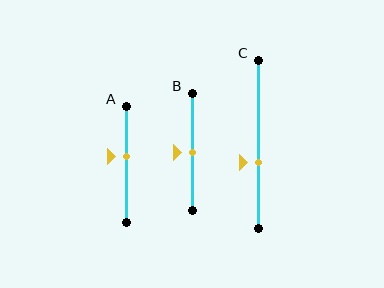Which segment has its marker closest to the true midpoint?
Segment B has its marker closest to the true midpoint.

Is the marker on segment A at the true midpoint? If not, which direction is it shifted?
No, the marker on segment A is shifted upward by about 7% of the segment length.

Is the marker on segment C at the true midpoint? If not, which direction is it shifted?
No, the marker on segment C is shifted downward by about 11% of the segment length.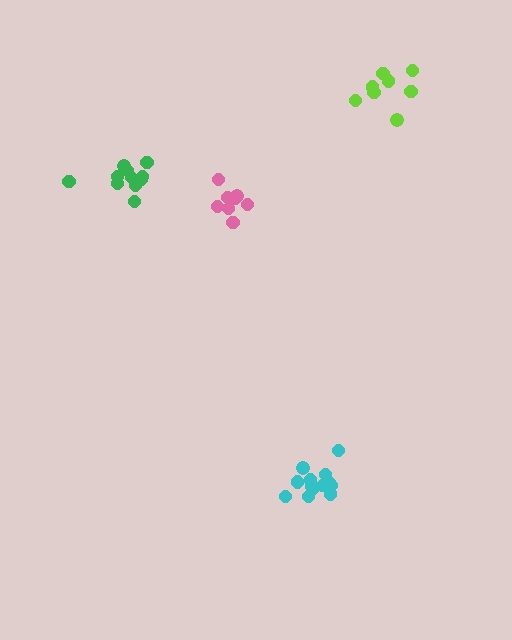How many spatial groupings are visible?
There are 4 spatial groupings.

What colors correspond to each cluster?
The clusters are colored: pink, green, cyan, lime.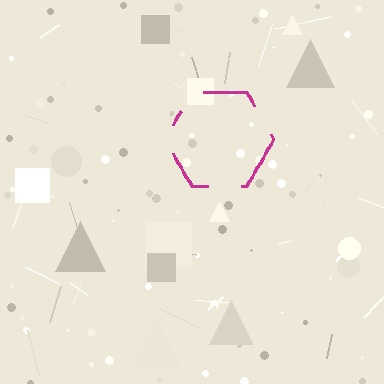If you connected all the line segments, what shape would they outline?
They would outline a hexagon.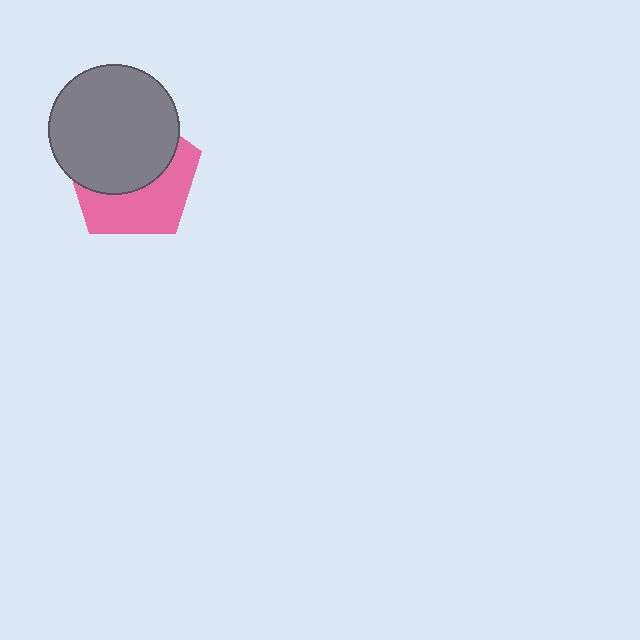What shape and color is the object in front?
The object in front is a gray circle.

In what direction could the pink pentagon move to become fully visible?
The pink pentagon could move down. That would shift it out from behind the gray circle entirely.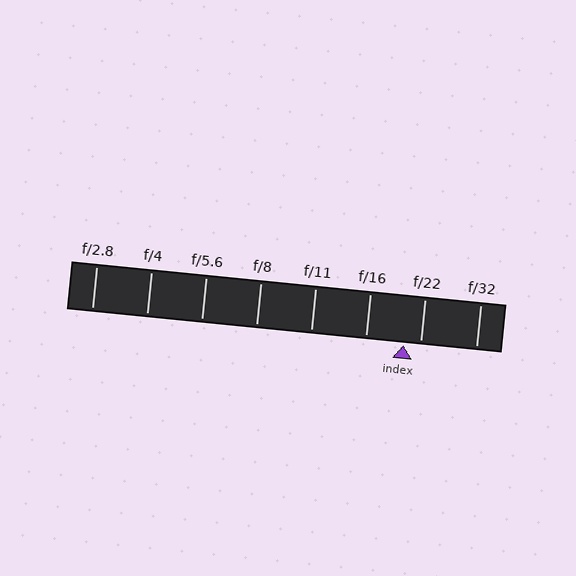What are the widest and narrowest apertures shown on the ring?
The widest aperture shown is f/2.8 and the narrowest is f/32.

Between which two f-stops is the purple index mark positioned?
The index mark is between f/16 and f/22.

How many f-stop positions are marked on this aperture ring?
There are 8 f-stop positions marked.